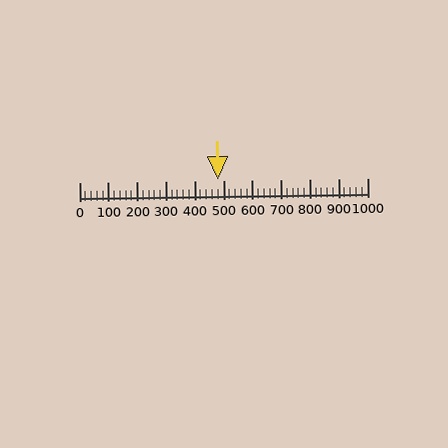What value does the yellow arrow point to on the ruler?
The yellow arrow points to approximately 479.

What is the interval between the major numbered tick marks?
The major tick marks are spaced 100 units apart.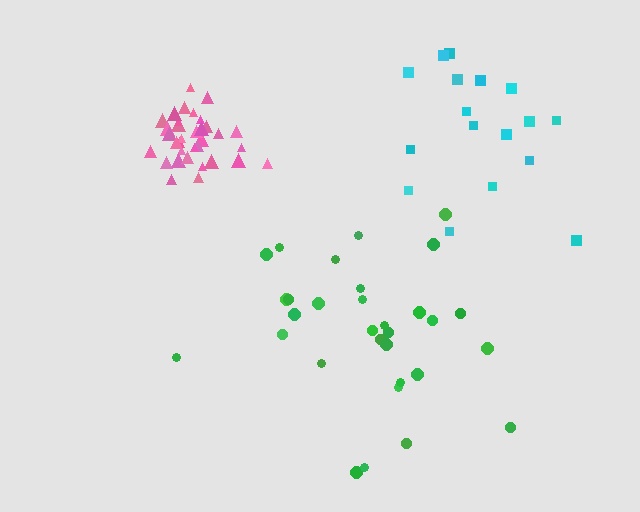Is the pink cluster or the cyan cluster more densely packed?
Pink.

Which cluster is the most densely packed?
Pink.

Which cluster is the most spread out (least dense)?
Cyan.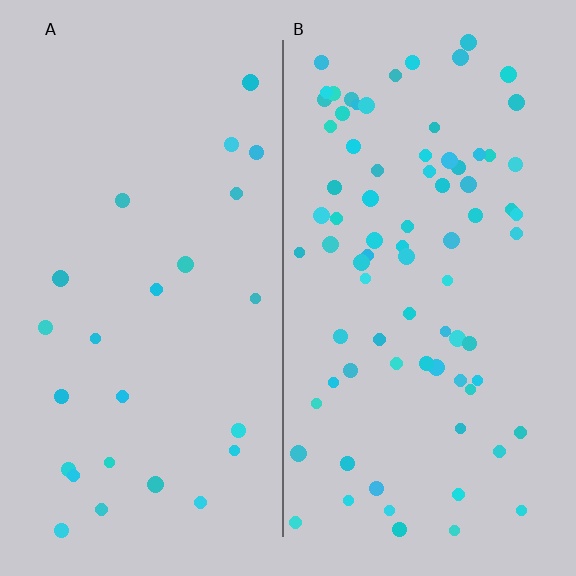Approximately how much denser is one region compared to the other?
Approximately 3.3× — region B over region A.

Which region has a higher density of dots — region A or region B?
B (the right).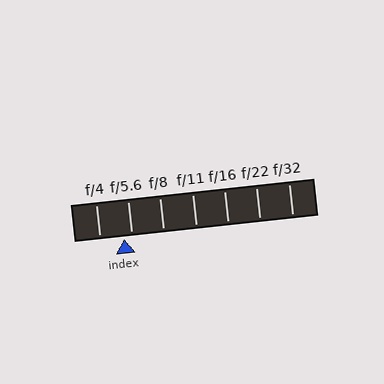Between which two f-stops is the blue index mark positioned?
The index mark is between f/4 and f/5.6.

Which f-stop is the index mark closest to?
The index mark is closest to f/5.6.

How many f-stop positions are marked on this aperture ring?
There are 7 f-stop positions marked.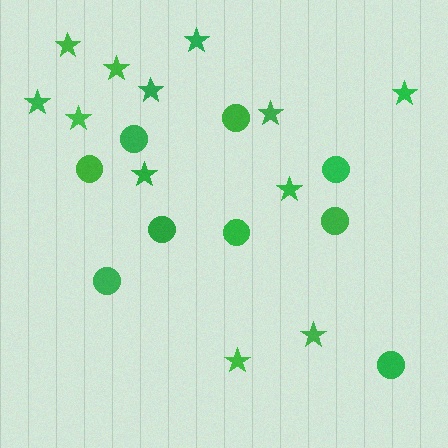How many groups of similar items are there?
There are 2 groups: one group of circles (9) and one group of stars (12).